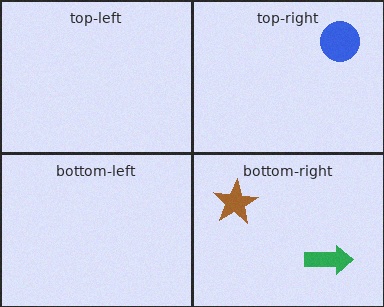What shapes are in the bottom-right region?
The green arrow, the brown star.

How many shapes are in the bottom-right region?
2.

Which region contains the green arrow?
The bottom-right region.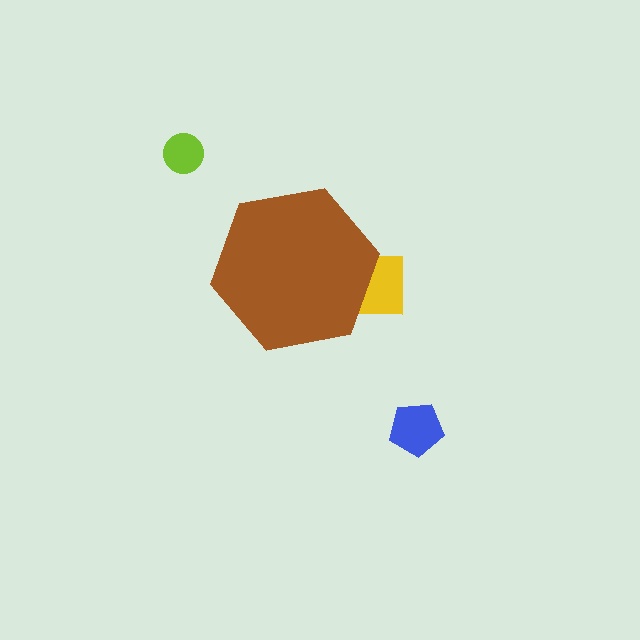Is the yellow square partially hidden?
Yes, the yellow square is partially hidden behind the brown hexagon.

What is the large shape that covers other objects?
A brown hexagon.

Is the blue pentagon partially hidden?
No, the blue pentagon is fully visible.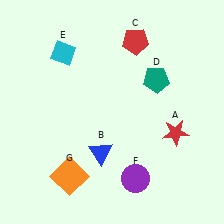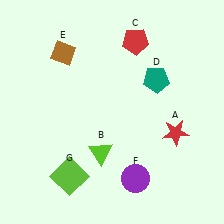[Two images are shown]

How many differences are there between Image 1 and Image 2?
There are 3 differences between the two images.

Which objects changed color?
B changed from blue to lime. E changed from cyan to brown. G changed from orange to lime.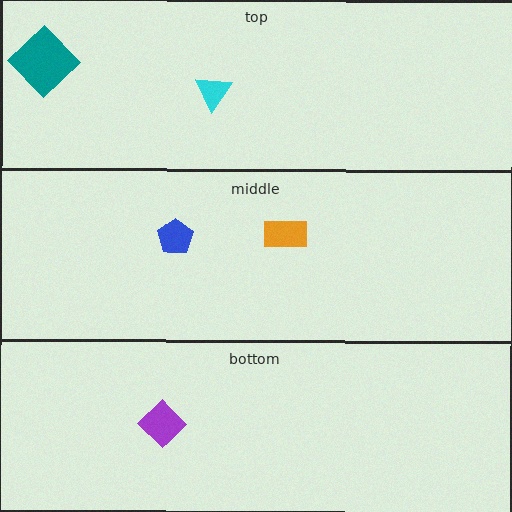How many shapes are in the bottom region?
1.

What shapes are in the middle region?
The blue pentagon, the orange rectangle.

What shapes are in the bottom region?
The purple diamond.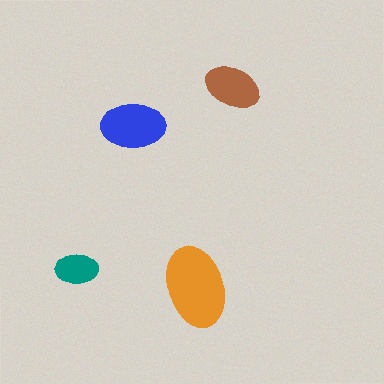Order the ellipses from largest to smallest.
the orange one, the blue one, the brown one, the teal one.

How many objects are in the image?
There are 4 objects in the image.